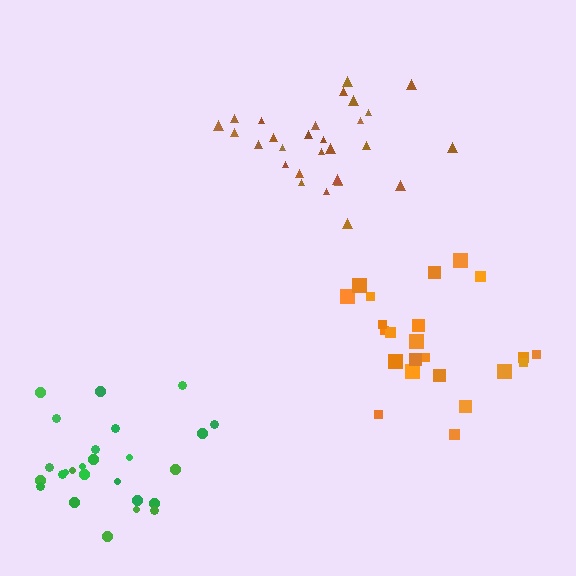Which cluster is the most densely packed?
Brown.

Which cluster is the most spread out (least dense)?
Orange.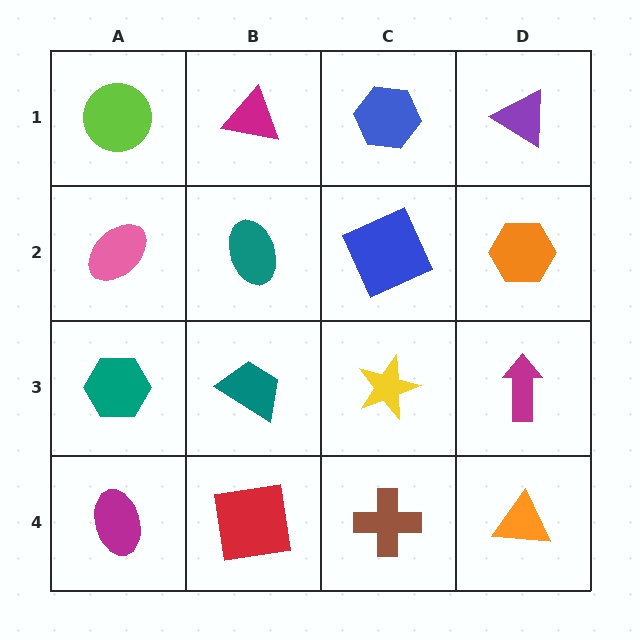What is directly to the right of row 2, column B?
A blue square.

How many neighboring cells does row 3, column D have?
3.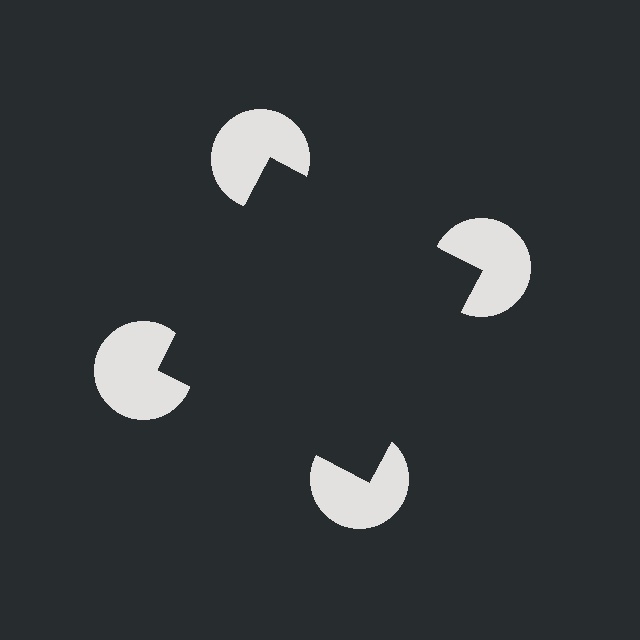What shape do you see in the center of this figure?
An illusory square — its edges are inferred from the aligned wedge cuts in the pac-man discs, not physically drawn.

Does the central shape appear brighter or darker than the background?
It typically appears slightly darker than the background, even though no actual brightness change is drawn.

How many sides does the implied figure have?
4 sides.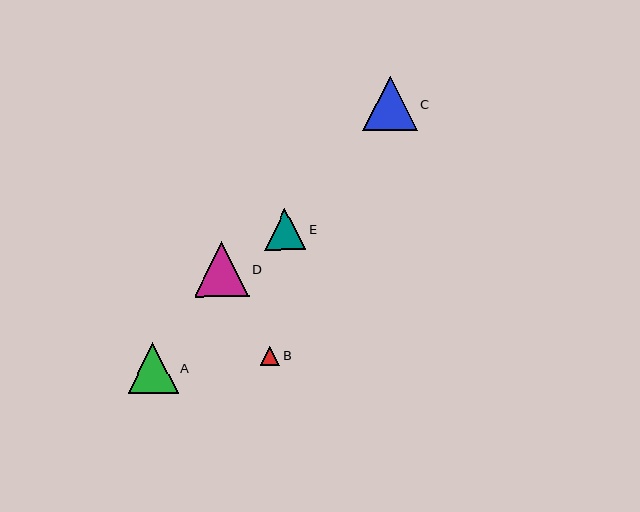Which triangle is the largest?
Triangle D is the largest with a size of approximately 55 pixels.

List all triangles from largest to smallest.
From largest to smallest: D, C, A, E, B.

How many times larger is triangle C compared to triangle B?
Triangle C is approximately 2.8 times the size of triangle B.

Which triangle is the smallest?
Triangle B is the smallest with a size of approximately 19 pixels.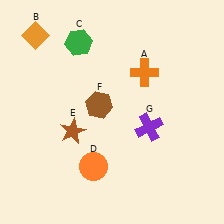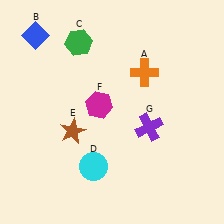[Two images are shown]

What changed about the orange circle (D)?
In Image 1, D is orange. In Image 2, it changed to cyan.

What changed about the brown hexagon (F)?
In Image 1, F is brown. In Image 2, it changed to magenta.